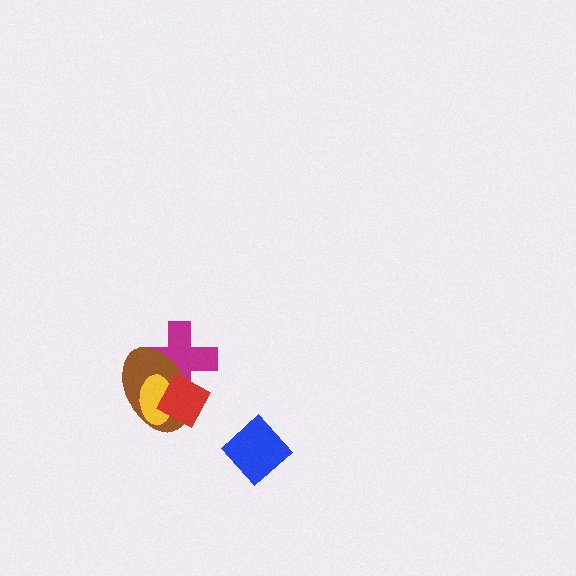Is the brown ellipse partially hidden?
Yes, it is partially covered by another shape.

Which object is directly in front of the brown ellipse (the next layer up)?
The yellow ellipse is directly in front of the brown ellipse.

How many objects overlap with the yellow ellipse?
3 objects overlap with the yellow ellipse.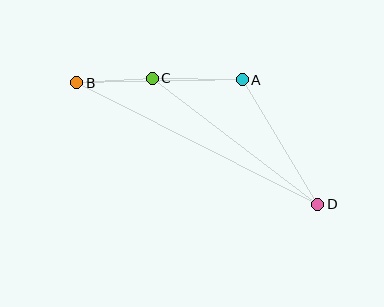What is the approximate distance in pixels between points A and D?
The distance between A and D is approximately 146 pixels.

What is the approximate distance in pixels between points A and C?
The distance between A and C is approximately 90 pixels.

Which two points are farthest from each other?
Points B and D are farthest from each other.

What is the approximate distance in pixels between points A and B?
The distance between A and B is approximately 166 pixels.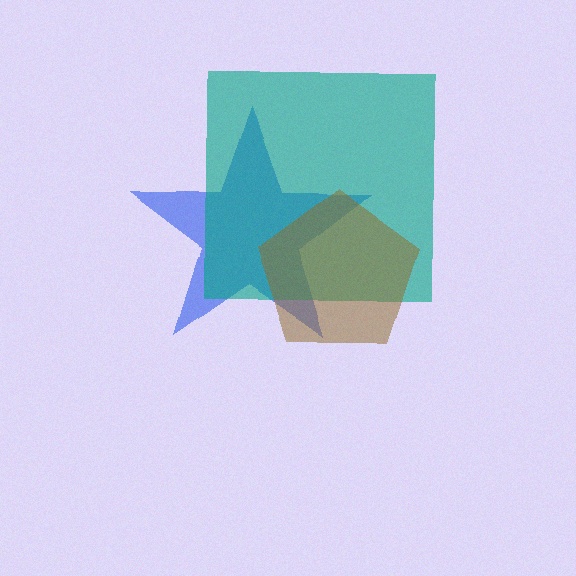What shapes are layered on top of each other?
The layered shapes are: a blue star, a teal square, a brown pentagon.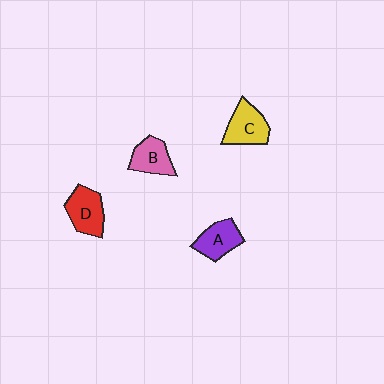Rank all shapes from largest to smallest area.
From largest to smallest: D (red), C (yellow), A (purple), B (pink).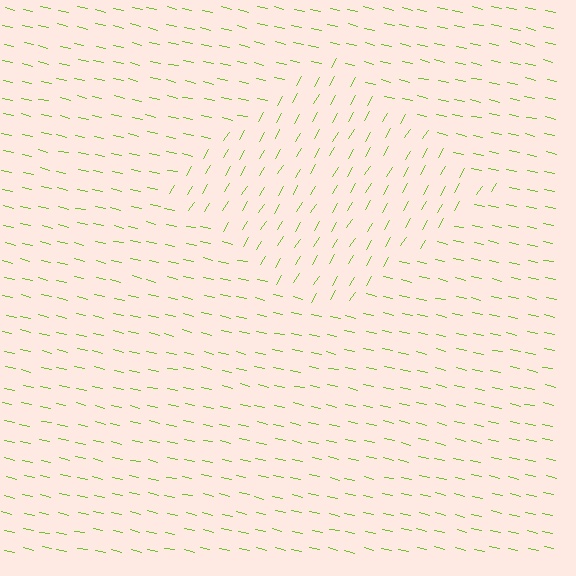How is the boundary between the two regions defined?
The boundary is defined purely by a change in line orientation (approximately 72 degrees difference). All lines are the same color and thickness.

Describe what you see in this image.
The image is filled with small lime line segments. A diamond region in the image has lines oriented differently from the surrounding lines, creating a visible texture boundary.